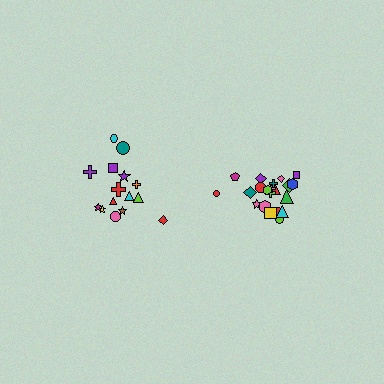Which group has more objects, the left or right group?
The right group.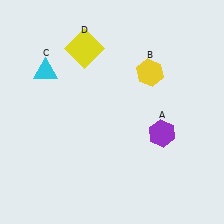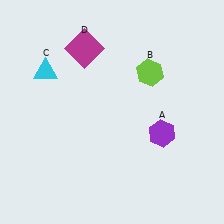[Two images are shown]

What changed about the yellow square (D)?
In Image 1, D is yellow. In Image 2, it changed to magenta.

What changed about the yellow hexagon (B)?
In Image 1, B is yellow. In Image 2, it changed to lime.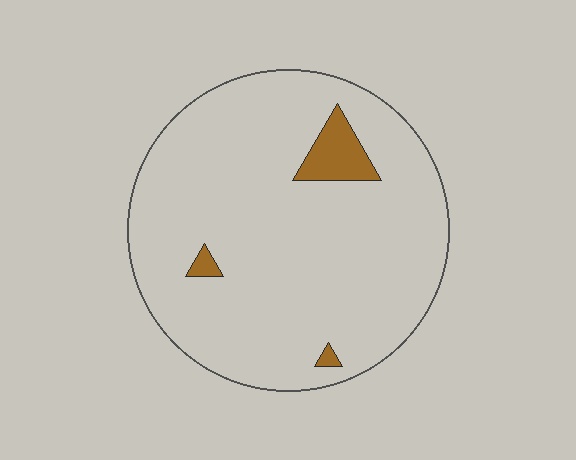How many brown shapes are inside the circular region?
3.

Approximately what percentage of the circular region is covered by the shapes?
Approximately 5%.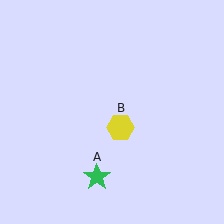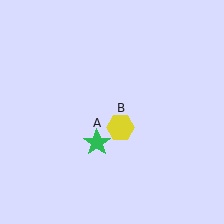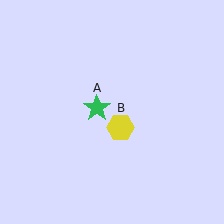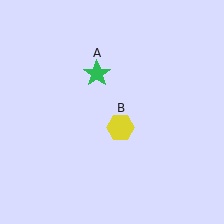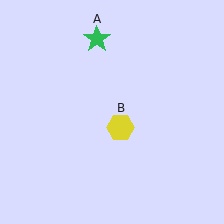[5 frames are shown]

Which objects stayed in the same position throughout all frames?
Yellow hexagon (object B) remained stationary.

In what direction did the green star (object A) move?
The green star (object A) moved up.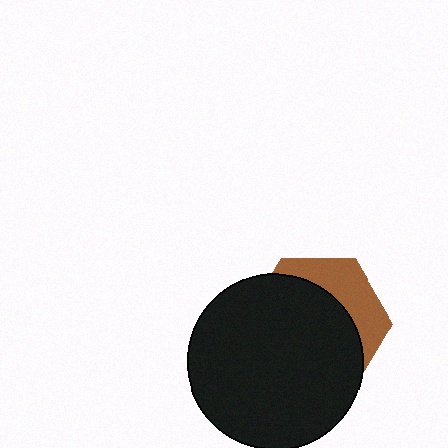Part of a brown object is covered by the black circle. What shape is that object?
It is a hexagon.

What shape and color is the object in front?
The object in front is a black circle.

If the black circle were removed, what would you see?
You would see the complete brown hexagon.